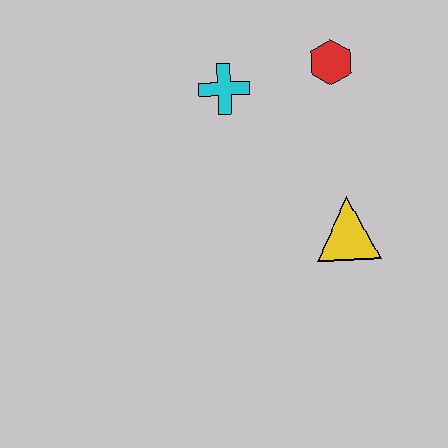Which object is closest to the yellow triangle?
The red hexagon is closest to the yellow triangle.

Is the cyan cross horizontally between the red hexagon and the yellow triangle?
No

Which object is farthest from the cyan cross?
The yellow triangle is farthest from the cyan cross.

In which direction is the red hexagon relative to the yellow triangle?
The red hexagon is above the yellow triangle.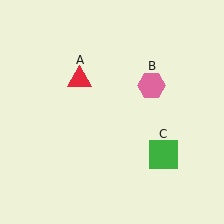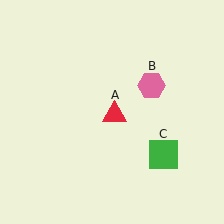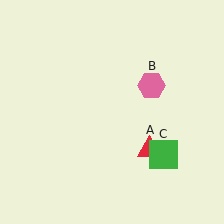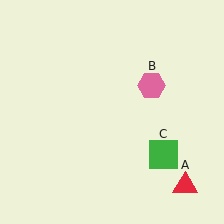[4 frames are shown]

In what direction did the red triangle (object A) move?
The red triangle (object A) moved down and to the right.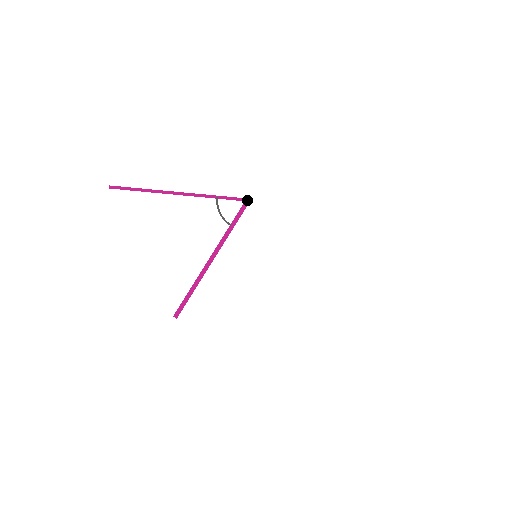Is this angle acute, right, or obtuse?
It is acute.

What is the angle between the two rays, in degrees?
Approximately 63 degrees.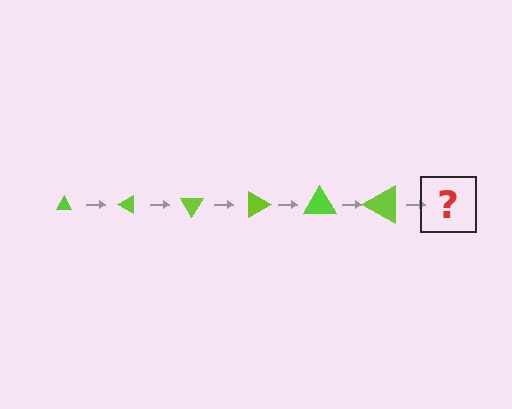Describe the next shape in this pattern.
It should be a triangle, larger than the previous one and rotated 180 degrees from the start.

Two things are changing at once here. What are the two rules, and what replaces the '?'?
The two rules are that the triangle grows larger each step and it rotates 30 degrees each step. The '?' should be a triangle, larger than the previous one and rotated 180 degrees from the start.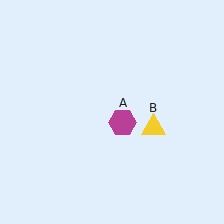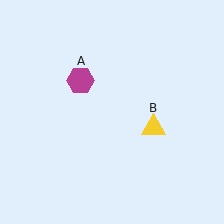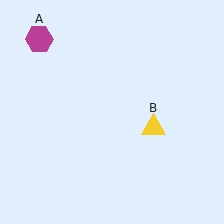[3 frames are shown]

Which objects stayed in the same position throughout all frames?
Yellow triangle (object B) remained stationary.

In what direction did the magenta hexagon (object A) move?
The magenta hexagon (object A) moved up and to the left.